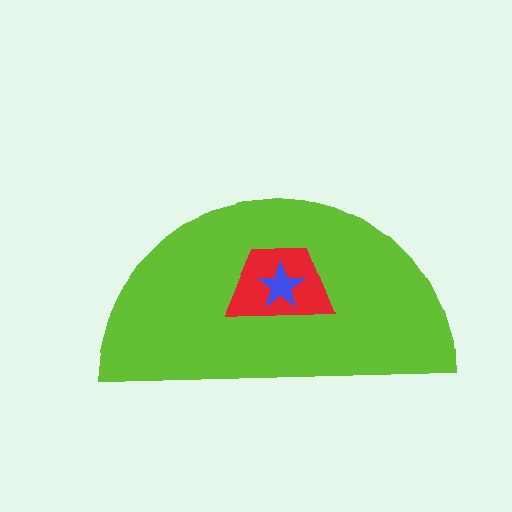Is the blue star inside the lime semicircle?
Yes.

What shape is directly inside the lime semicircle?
The red trapezoid.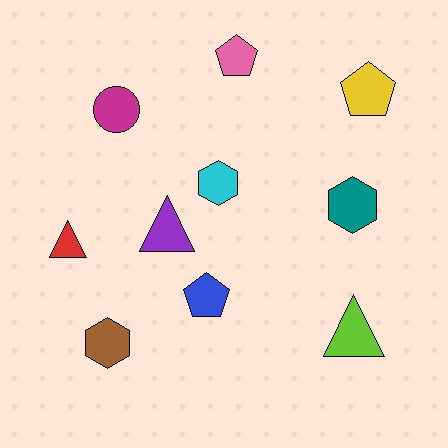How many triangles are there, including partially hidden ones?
There are 3 triangles.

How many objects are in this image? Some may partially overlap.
There are 10 objects.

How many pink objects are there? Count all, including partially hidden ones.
There is 1 pink object.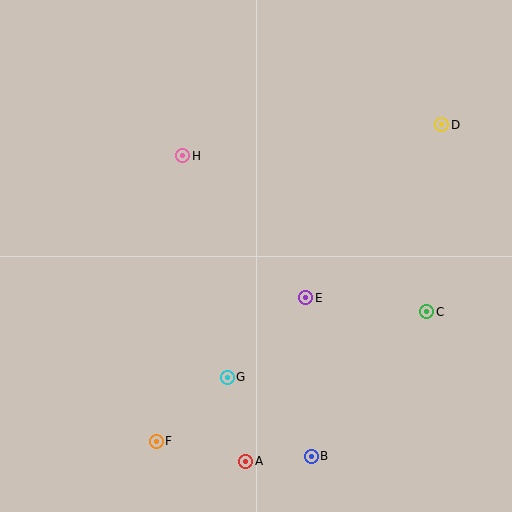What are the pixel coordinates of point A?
Point A is at (246, 461).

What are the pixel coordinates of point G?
Point G is at (227, 377).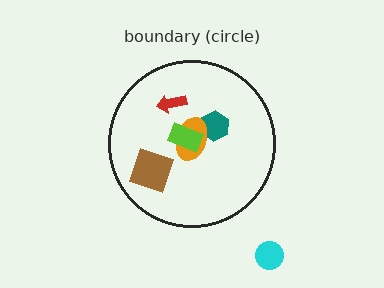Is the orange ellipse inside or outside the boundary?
Inside.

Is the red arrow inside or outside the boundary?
Inside.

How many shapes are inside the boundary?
5 inside, 1 outside.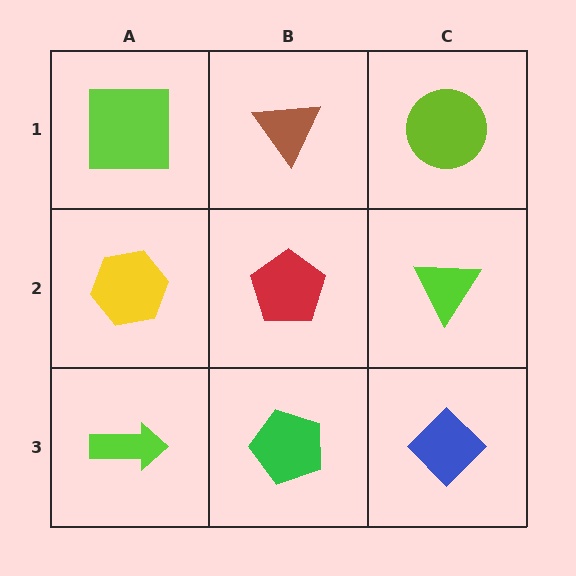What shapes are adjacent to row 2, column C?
A lime circle (row 1, column C), a blue diamond (row 3, column C), a red pentagon (row 2, column B).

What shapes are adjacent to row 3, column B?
A red pentagon (row 2, column B), a lime arrow (row 3, column A), a blue diamond (row 3, column C).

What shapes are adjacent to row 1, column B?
A red pentagon (row 2, column B), a lime square (row 1, column A), a lime circle (row 1, column C).